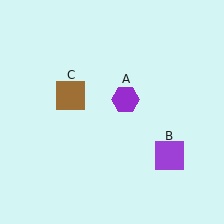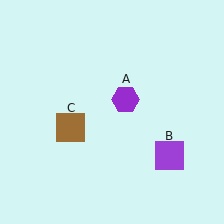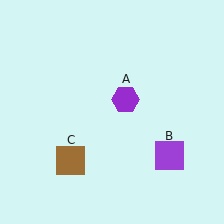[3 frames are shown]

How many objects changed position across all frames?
1 object changed position: brown square (object C).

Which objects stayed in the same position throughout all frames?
Purple hexagon (object A) and purple square (object B) remained stationary.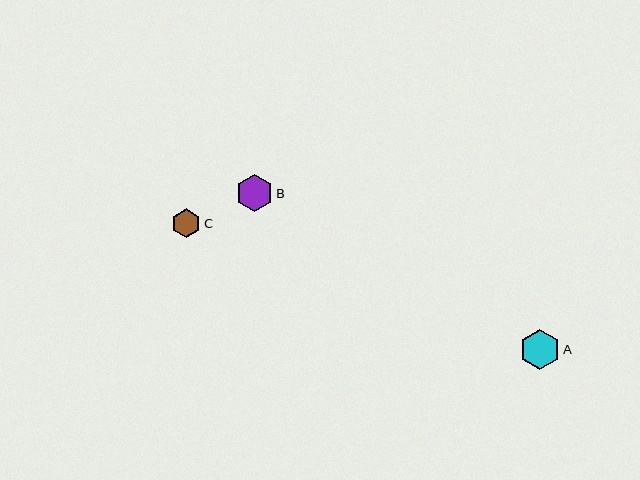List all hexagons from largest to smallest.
From largest to smallest: A, B, C.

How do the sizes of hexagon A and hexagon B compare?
Hexagon A and hexagon B are approximately the same size.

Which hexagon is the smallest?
Hexagon C is the smallest with a size of approximately 29 pixels.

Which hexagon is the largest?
Hexagon A is the largest with a size of approximately 40 pixels.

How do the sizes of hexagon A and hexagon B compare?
Hexagon A and hexagon B are approximately the same size.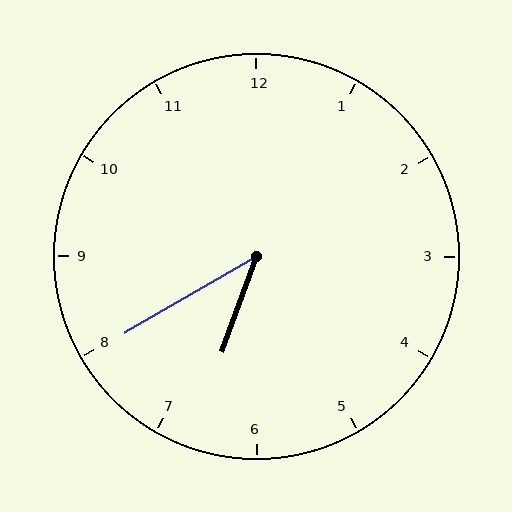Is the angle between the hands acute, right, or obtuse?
It is acute.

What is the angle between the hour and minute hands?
Approximately 40 degrees.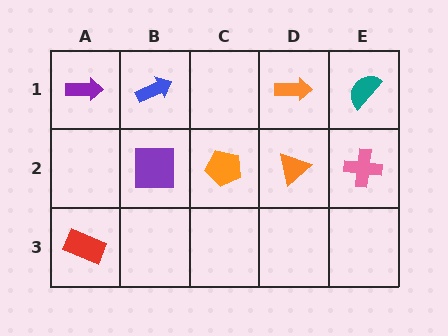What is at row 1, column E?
A teal semicircle.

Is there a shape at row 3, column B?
No, that cell is empty.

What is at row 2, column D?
An orange triangle.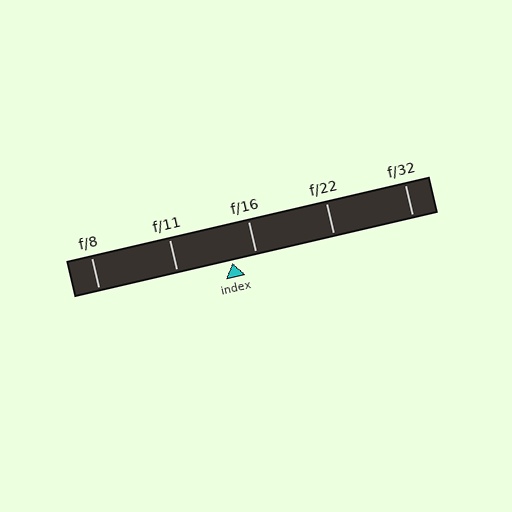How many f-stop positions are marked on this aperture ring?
There are 5 f-stop positions marked.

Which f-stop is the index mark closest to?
The index mark is closest to f/16.